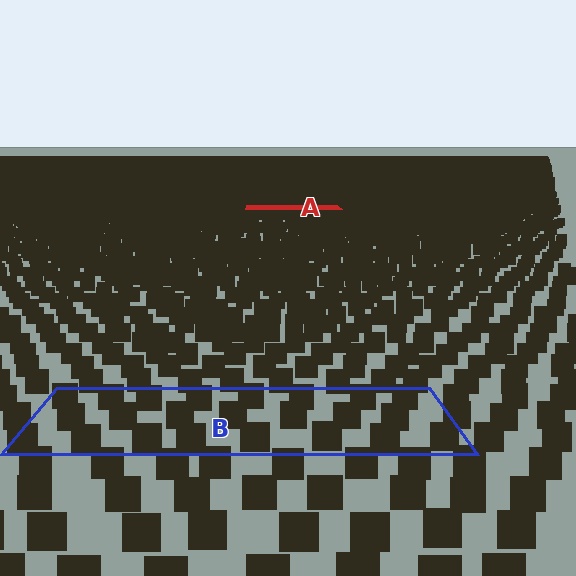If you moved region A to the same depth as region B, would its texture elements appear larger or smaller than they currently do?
They would appear larger. At a closer depth, the same texture elements are projected at a bigger on-screen size.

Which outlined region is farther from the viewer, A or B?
Region A is farther from the viewer — the texture elements inside it appear smaller and more densely packed.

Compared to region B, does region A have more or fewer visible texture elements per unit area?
Region A has more texture elements per unit area — they are packed more densely because it is farther away.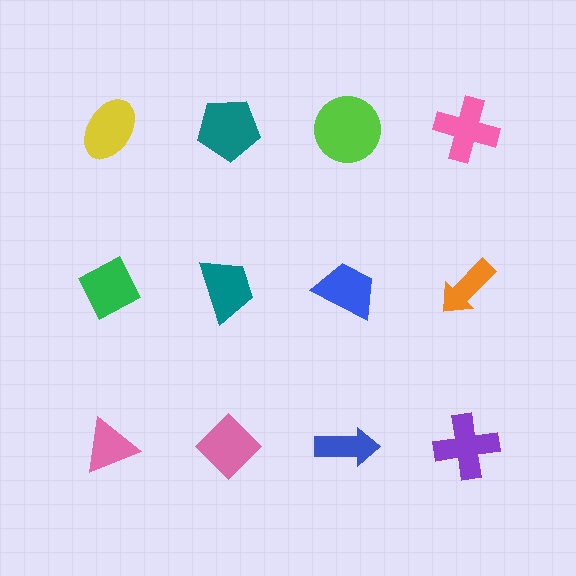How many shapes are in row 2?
4 shapes.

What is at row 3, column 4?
A purple cross.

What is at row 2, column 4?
An orange arrow.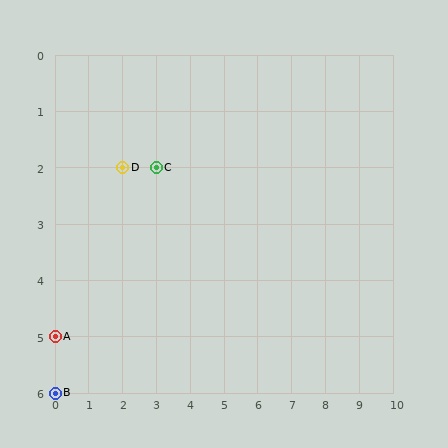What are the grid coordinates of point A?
Point A is at grid coordinates (0, 5).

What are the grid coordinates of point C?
Point C is at grid coordinates (3, 2).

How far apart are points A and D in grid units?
Points A and D are 2 columns and 3 rows apart (about 3.6 grid units diagonally).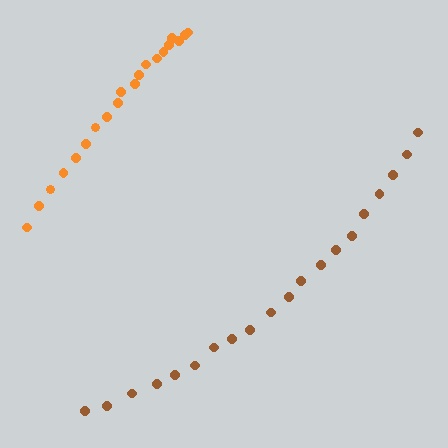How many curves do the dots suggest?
There are 2 distinct paths.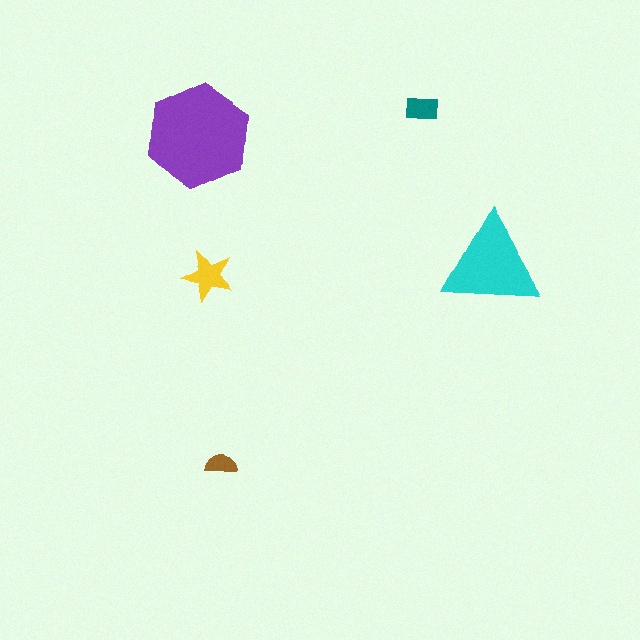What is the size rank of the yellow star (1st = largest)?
3rd.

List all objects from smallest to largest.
The brown semicircle, the teal rectangle, the yellow star, the cyan triangle, the purple hexagon.